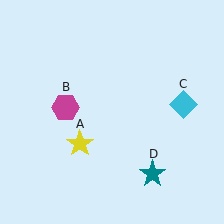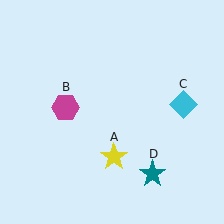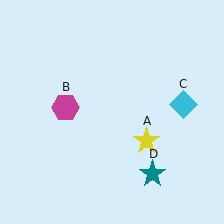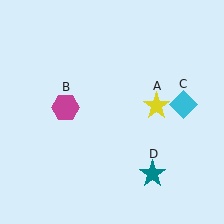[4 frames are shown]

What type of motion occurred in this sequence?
The yellow star (object A) rotated counterclockwise around the center of the scene.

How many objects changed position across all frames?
1 object changed position: yellow star (object A).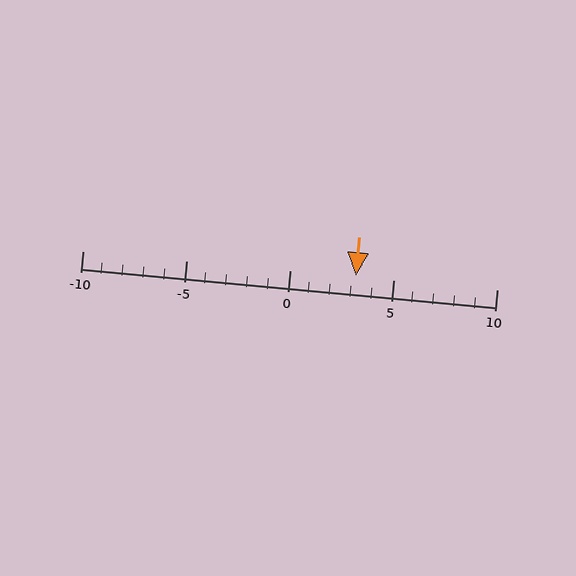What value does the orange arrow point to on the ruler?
The orange arrow points to approximately 3.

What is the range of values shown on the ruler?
The ruler shows values from -10 to 10.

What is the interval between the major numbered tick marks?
The major tick marks are spaced 5 units apart.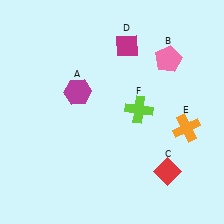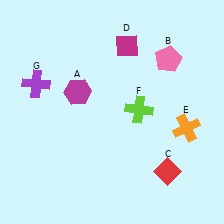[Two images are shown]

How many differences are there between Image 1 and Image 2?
There is 1 difference between the two images.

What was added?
A purple cross (G) was added in Image 2.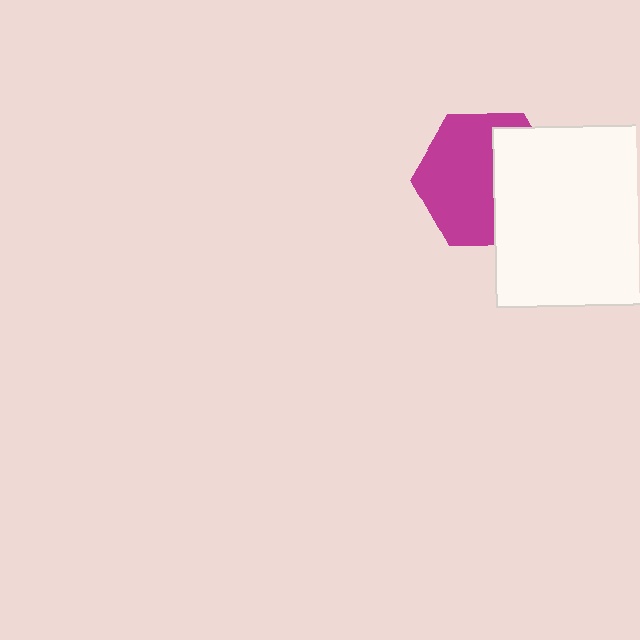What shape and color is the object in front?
The object in front is a white square.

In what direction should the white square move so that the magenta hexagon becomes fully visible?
The white square should move right. That is the shortest direction to clear the overlap and leave the magenta hexagon fully visible.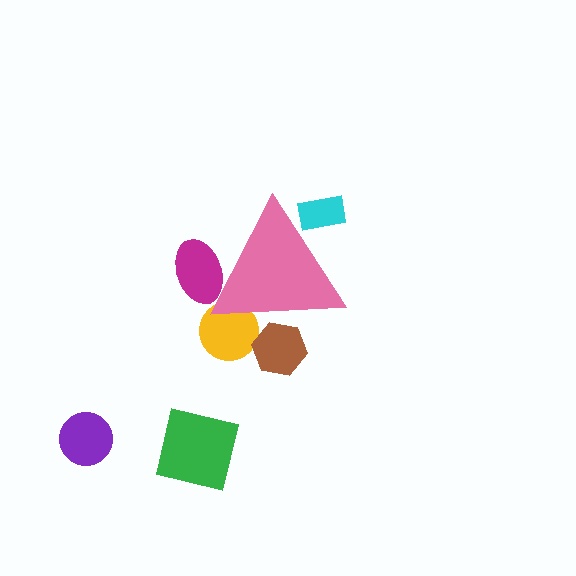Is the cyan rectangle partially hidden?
Yes, the cyan rectangle is partially hidden behind the pink triangle.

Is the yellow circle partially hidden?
Yes, the yellow circle is partially hidden behind the pink triangle.